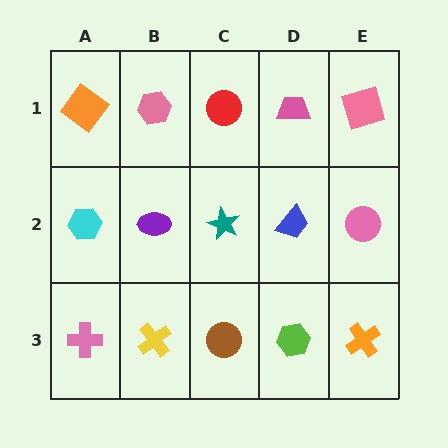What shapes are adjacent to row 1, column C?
A teal star (row 2, column C), a pink hexagon (row 1, column B), a pink trapezoid (row 1, column D).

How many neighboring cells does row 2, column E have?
3.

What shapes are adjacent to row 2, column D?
A pink trapezoid (row 1, column D), a lime hexagon (row 3, column D), a teal star (row 2, column C), a pink circle (row 2, column E).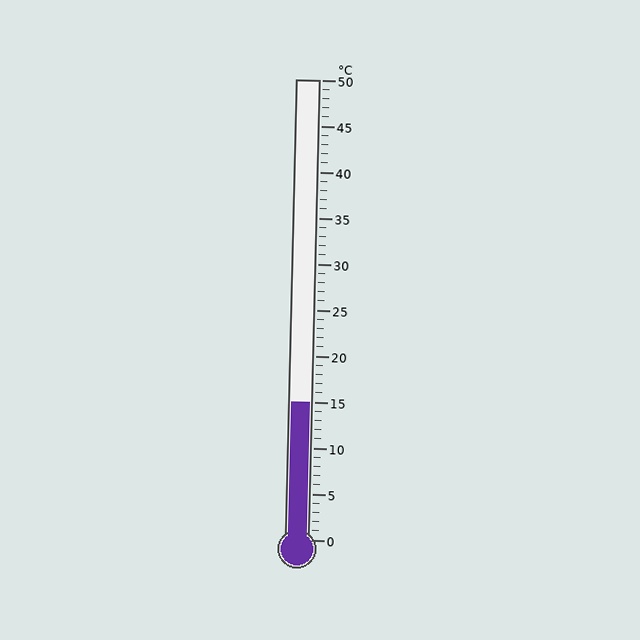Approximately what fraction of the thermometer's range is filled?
The thermometer is filled to approximately 30% of its range.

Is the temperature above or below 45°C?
The temperature is below 45°C.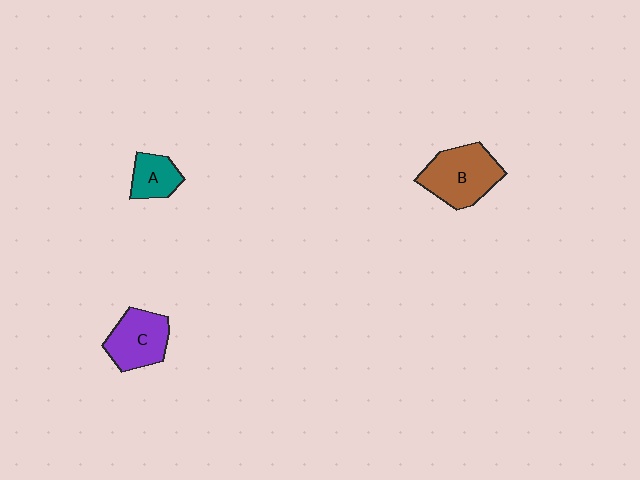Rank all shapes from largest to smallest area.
From largest to smallest: B (brown), C (purple), A (teal).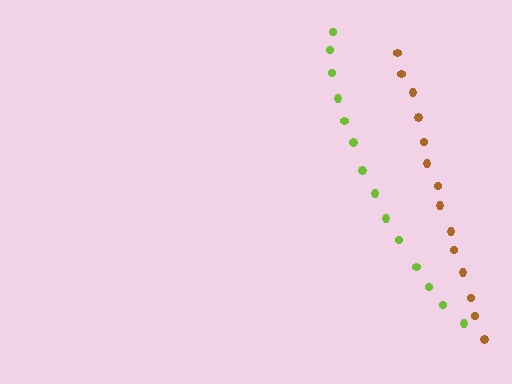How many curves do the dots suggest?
There are 2 distinct paths.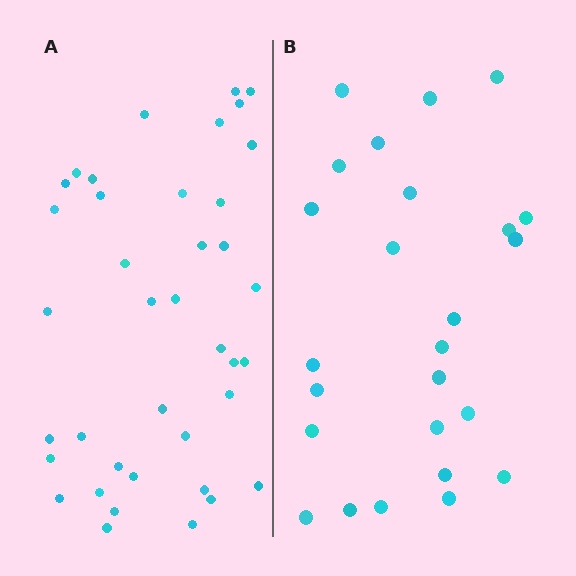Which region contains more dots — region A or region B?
Region A (the left region) has more dots.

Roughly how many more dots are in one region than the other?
Region A has approximately 15 more dots than region B.